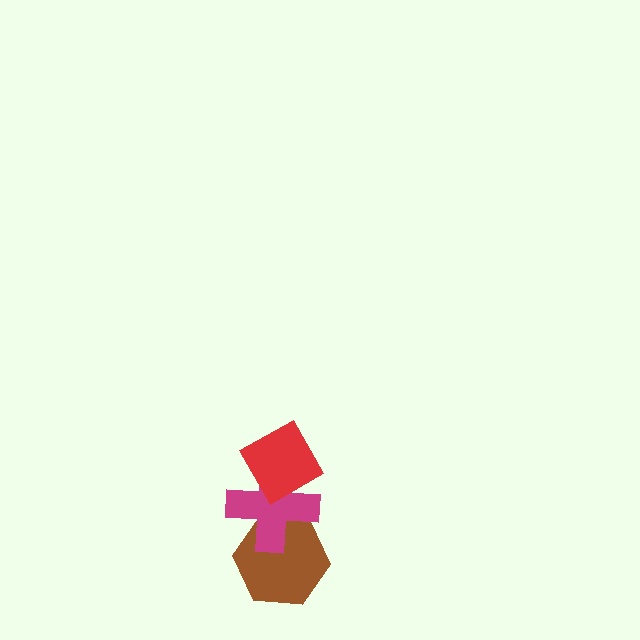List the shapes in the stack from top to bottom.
From top to bottom: the red diamond, the magenta cross, the brown hexagon.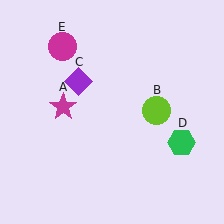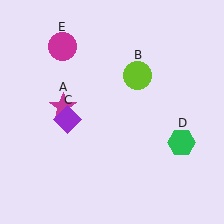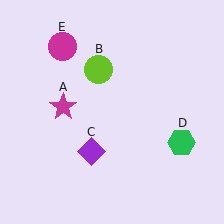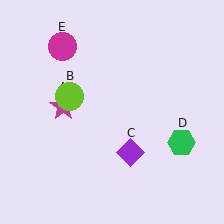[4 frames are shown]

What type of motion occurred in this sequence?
The lime circle (object B), purple diamond (object C) rotated counterclockwise around the center of the scene.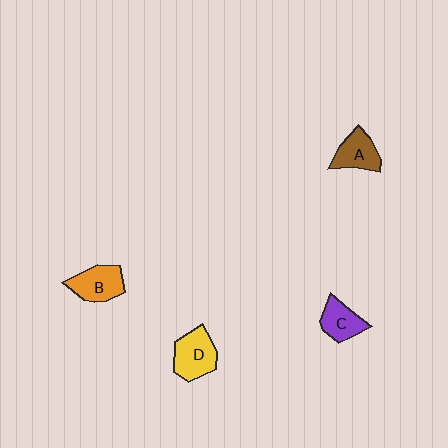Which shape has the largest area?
Shape D (yellow).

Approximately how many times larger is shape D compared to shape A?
Approximately 1.2 times.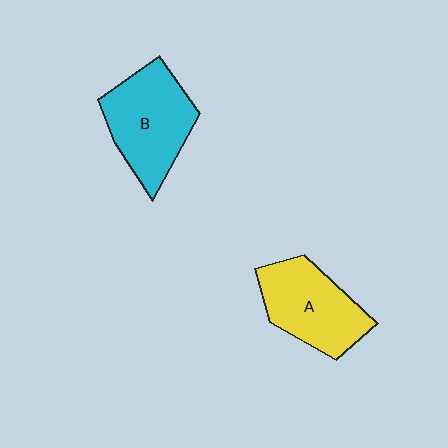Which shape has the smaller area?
Shape A (yellow).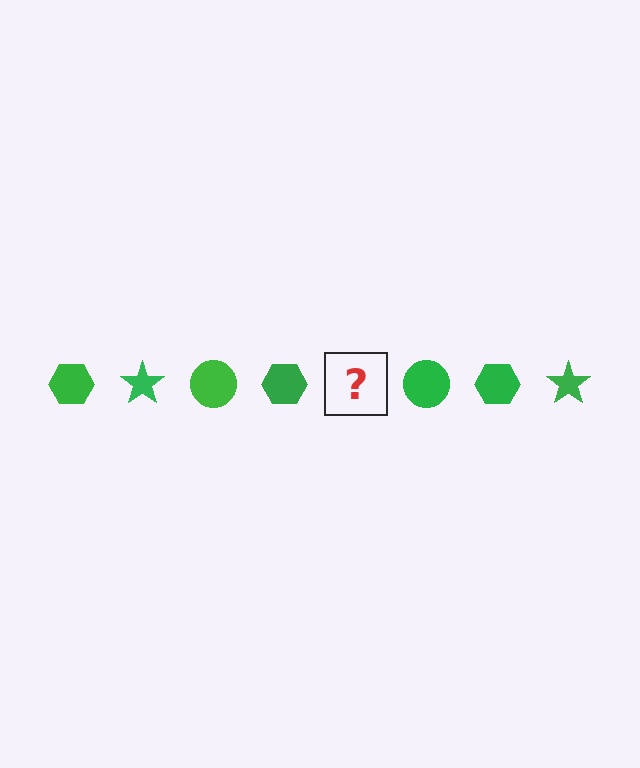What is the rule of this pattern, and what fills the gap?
The rule is that the pattern cycles through hexagon, star, circle shapes in green. The gap should be filled with a green star.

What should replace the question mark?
The question mark should be replaced with a green star.